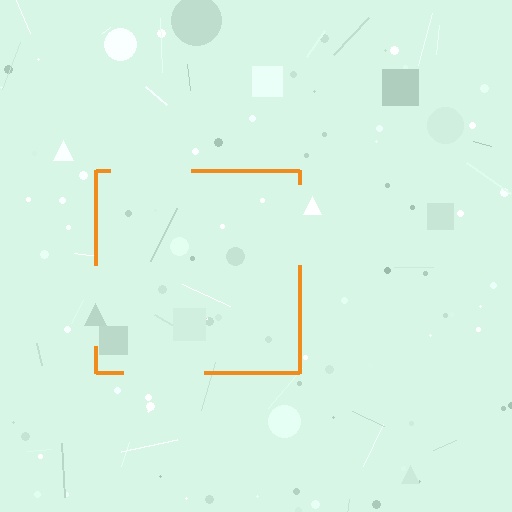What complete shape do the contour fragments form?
The contour fragments form a square.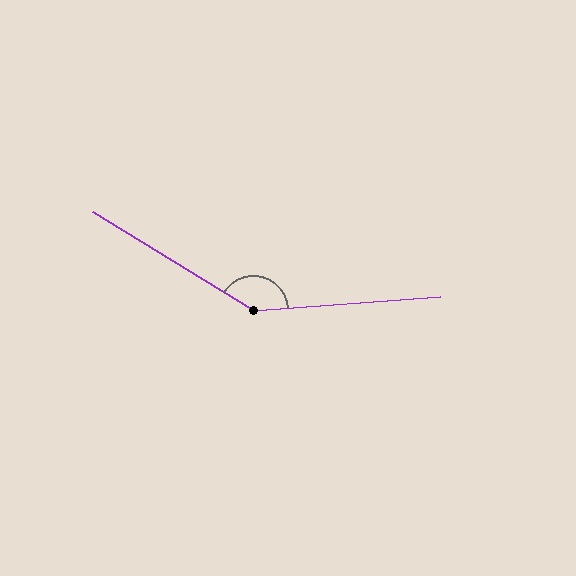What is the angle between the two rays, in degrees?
Approximately 145 degrees.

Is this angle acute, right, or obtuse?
It is obtuse.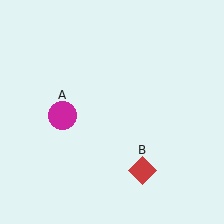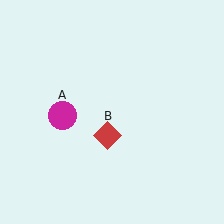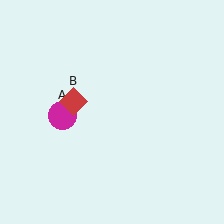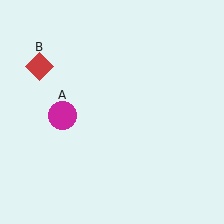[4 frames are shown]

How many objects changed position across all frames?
1 object changed position: red diamond (object B).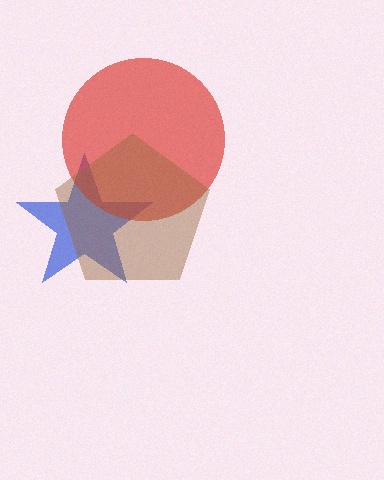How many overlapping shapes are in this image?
There are 3 overlapping shapes in the image.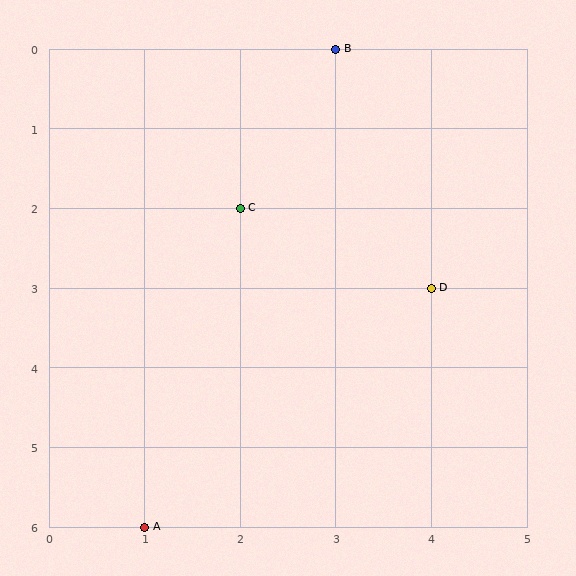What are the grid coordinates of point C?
Point C is at grid coordinates (2, 2).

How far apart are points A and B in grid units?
Points A and B are 2 columns and 6 rows apart (about 6.3 grid units diagonally).